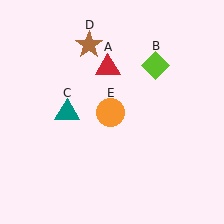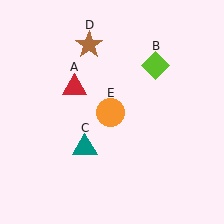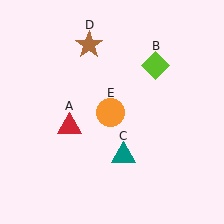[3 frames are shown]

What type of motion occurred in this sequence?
The red triangle (object A), teal triangle (object C) rotated counterclockwise around the center of the scene.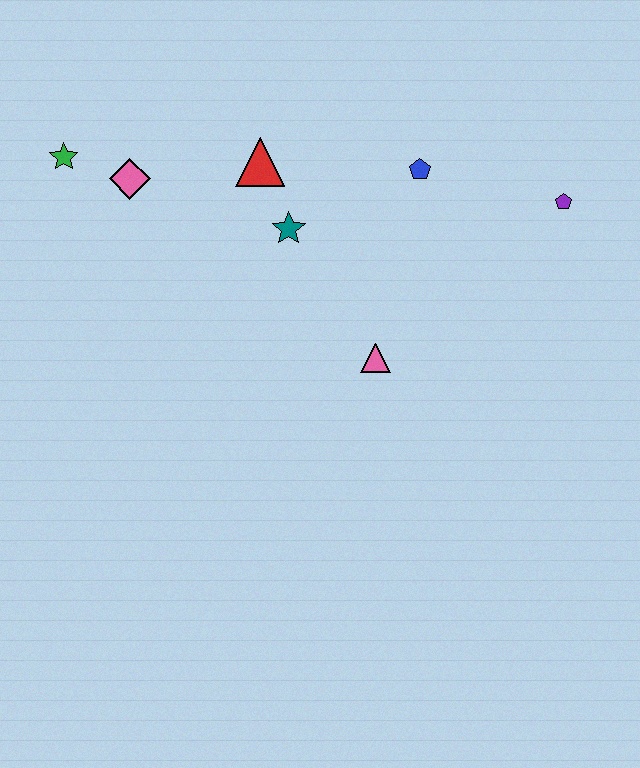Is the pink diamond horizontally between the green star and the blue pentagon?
Yes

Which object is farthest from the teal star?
The purple pentagon is farthest from the teal star.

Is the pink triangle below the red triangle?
Yes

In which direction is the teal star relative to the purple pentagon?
The teal star is to the left of the purple pentagon.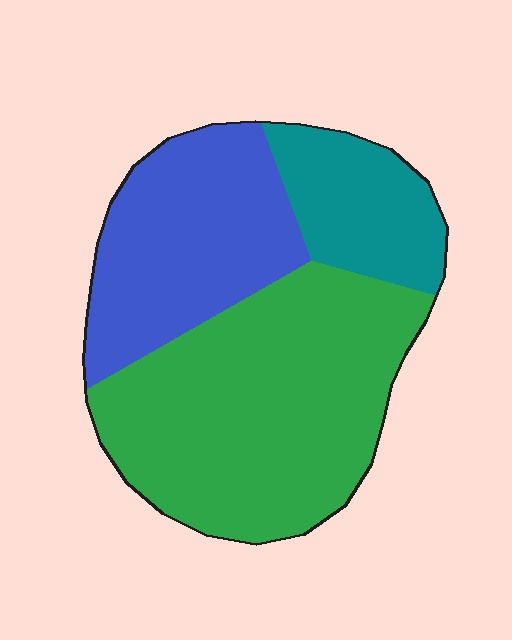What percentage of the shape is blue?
Blue takes up between a quarter and a half of the shape.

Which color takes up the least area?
Teal, at roughly 15%.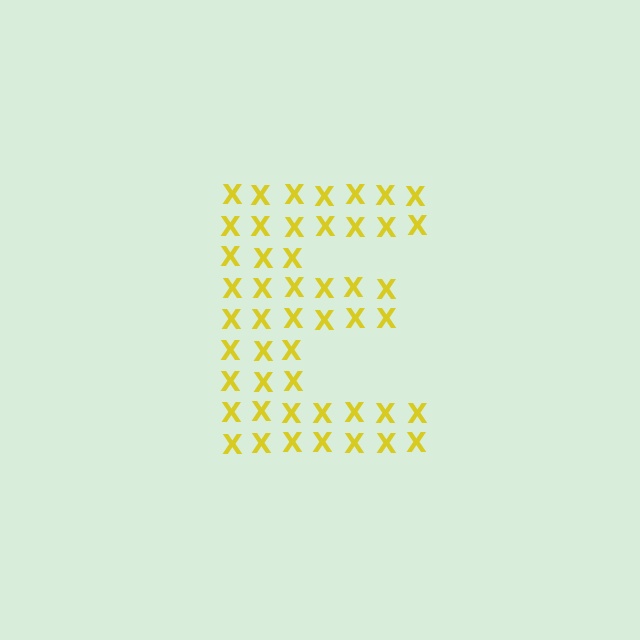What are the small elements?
The small elements are letter X's.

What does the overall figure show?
The overall figure shows the letter E.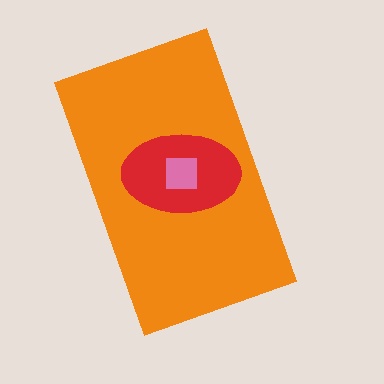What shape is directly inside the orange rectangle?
The red ellipse.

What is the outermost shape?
The orange rectangle.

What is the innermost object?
The pink square.